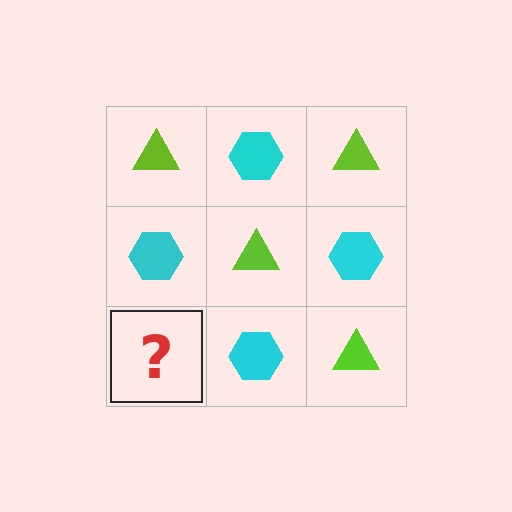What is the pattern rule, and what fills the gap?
The rule is that it alternates lime triangle and cyan hexagon in a checkerboard pattern. The gap should be filled with a lime triangle.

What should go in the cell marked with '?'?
The missing cell should contain a lime triangle.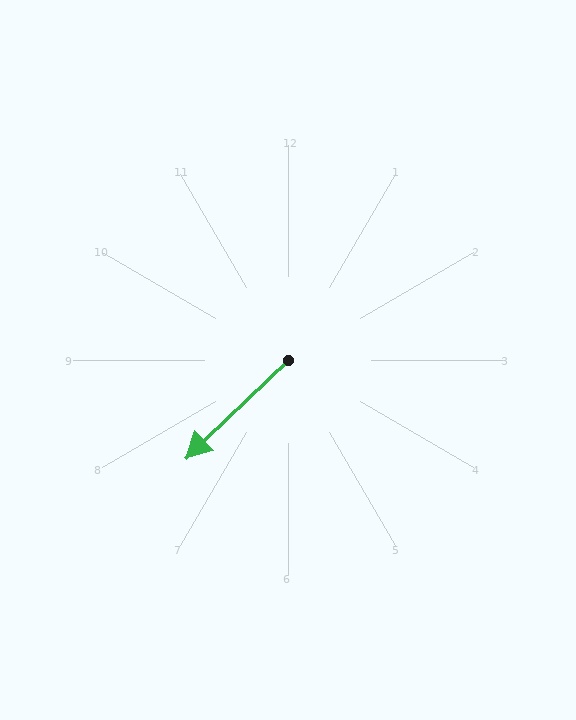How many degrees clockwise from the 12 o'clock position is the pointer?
Approximately 226 degrees.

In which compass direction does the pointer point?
Southwest.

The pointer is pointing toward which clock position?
Roughly 8 o'clock.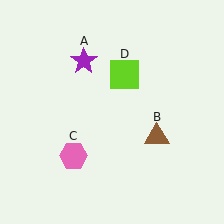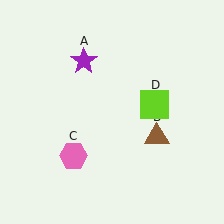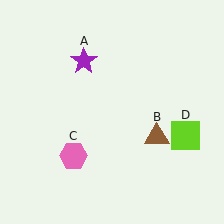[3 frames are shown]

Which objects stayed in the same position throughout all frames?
Purple star (object A) and brown triangle (object B) and pink hexagon (object C) remained stationary.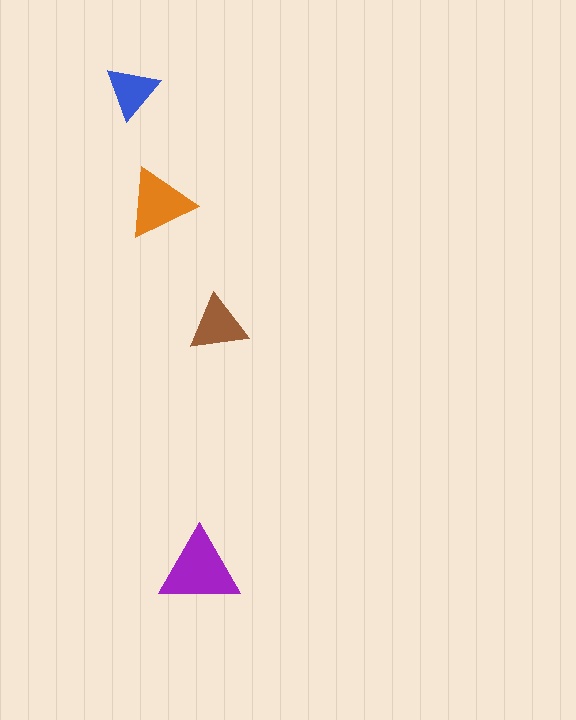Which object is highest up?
The blue triangle is topmost.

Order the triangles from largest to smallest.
the purple one, the orange one, the brown one, the blue one.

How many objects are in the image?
There are 4 objects in the image.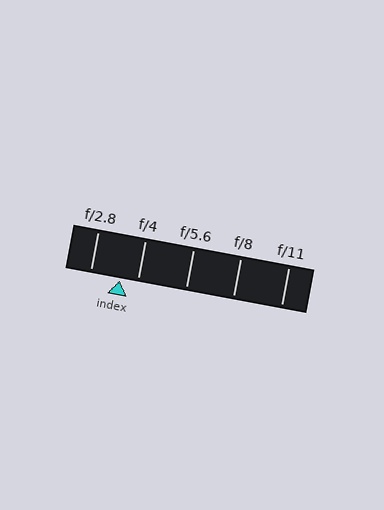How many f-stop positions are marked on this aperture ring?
There are 5 f-stop positions marked.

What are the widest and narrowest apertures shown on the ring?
The widest aperture shown is f/2.8 and the narrowest is f/11.